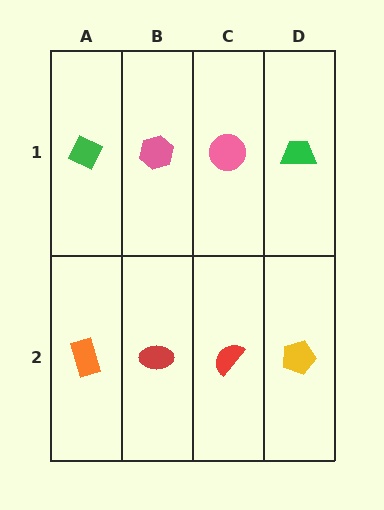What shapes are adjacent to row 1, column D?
A yellow pentagon (row 2, column D), a pink circle (row 1, column C).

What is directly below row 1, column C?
A red semicircle.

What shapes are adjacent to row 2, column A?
A green diamond (row 1, column A), a red ellipse (row 2, column B).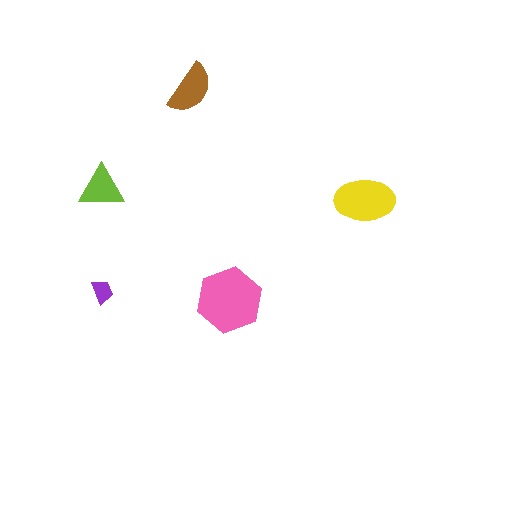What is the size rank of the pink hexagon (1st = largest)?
1st.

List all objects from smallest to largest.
The purple trapezoid, the lime triangle, the brown semicircle, the yellow ellipse, the pink hexagon.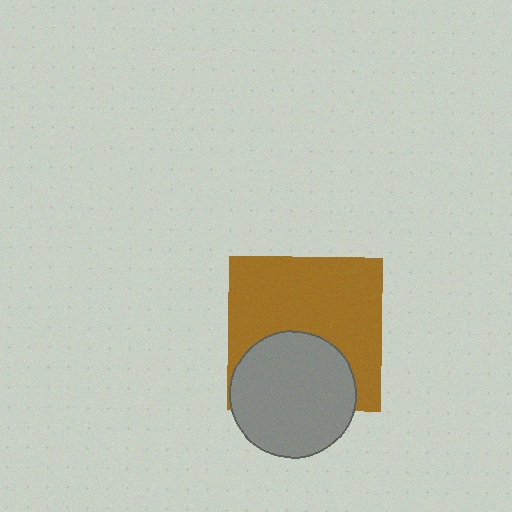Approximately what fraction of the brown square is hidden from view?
Roughly 35% of the brown square is hidden behind the gray circle.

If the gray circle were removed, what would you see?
You would see the complete brown square.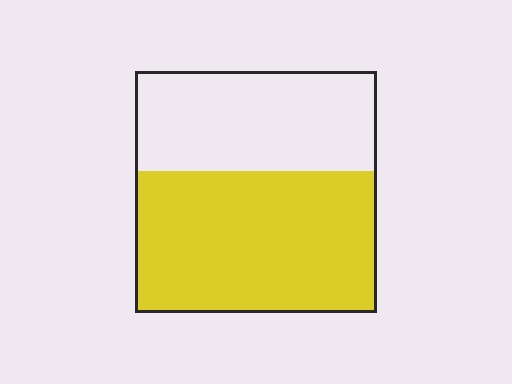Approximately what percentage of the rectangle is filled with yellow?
Approximately 60%.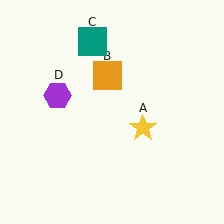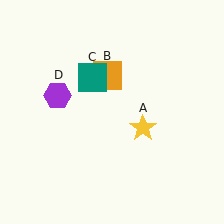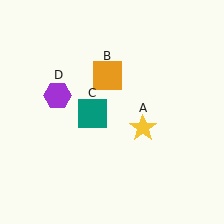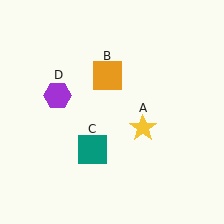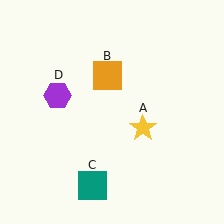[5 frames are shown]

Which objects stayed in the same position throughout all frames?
Yellow star (object A) and orange square (object B) and purple hexagon (object D) remained stationary.